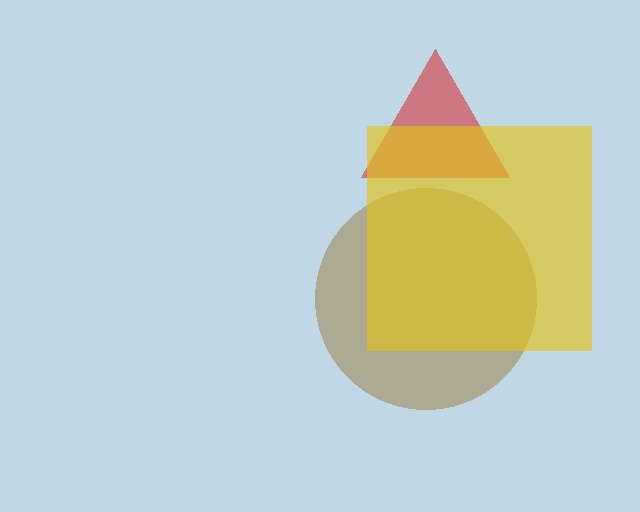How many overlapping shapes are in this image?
There are 3 overlapping shapes in the image.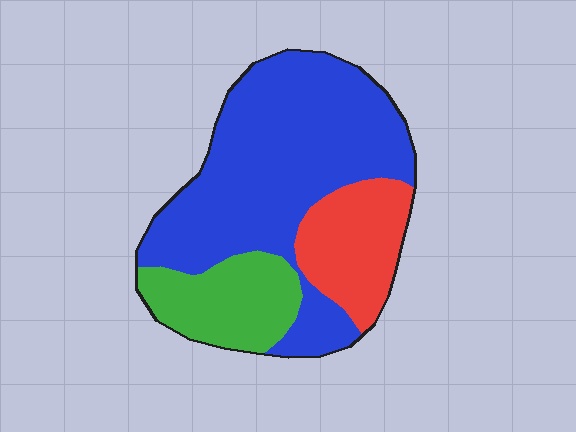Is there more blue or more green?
Blue.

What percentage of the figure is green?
Green takes up about one fifth (1/5) of the figure.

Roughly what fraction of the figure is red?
Red takes up less than a quarter of the figure.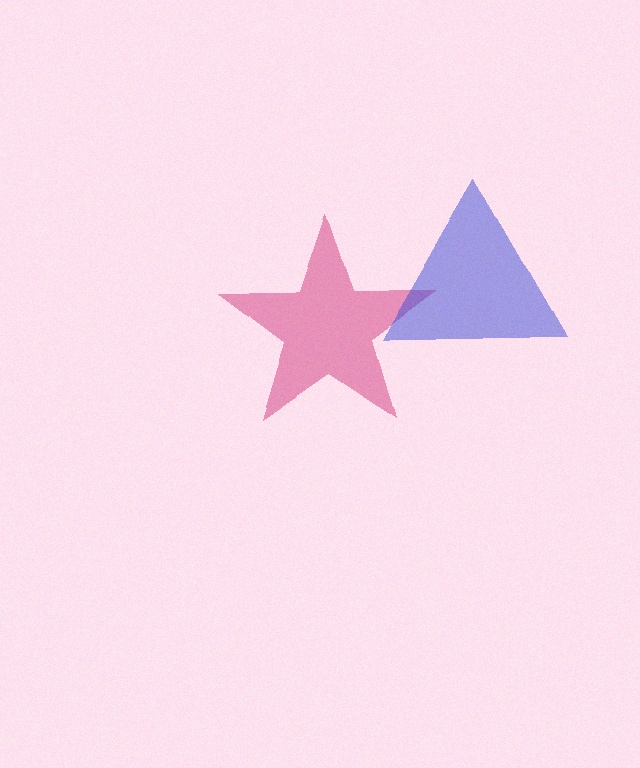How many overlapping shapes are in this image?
There are 2 overlapping shapes in the image.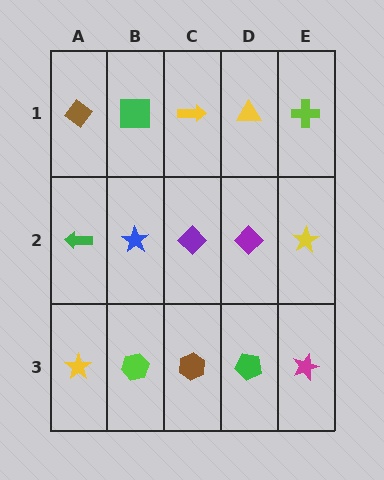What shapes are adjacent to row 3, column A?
A green arrow (row 2, column A), a lime hexagon (row 3, column B).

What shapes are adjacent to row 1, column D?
A purple diamond (row 2, column D), a yellow arrow (row 1, column C), a lime cross (row 1, column E).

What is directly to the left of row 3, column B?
A yellow star.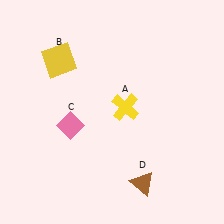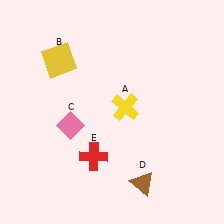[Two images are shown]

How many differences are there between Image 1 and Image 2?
There is 1 difference between the two images.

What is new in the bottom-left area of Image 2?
A red cross (E) was added in the bottom-left area of Image 2.